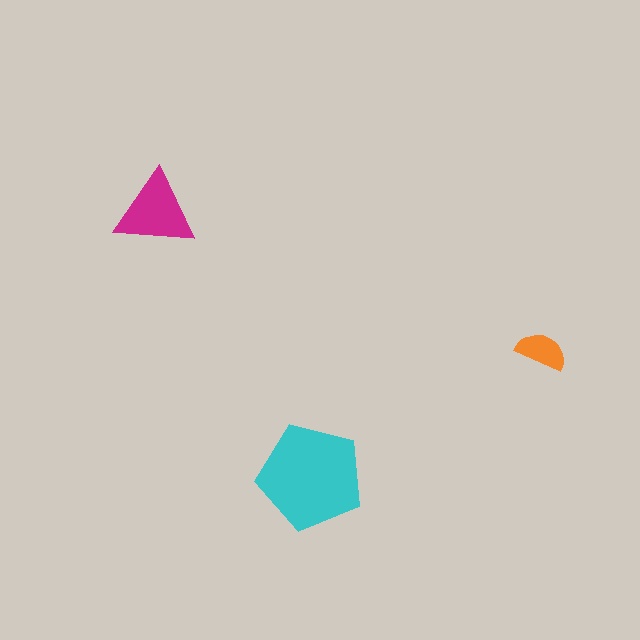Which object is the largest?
The cyan pentagon.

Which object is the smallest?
The orange semicircle.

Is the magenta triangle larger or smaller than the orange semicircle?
Larger.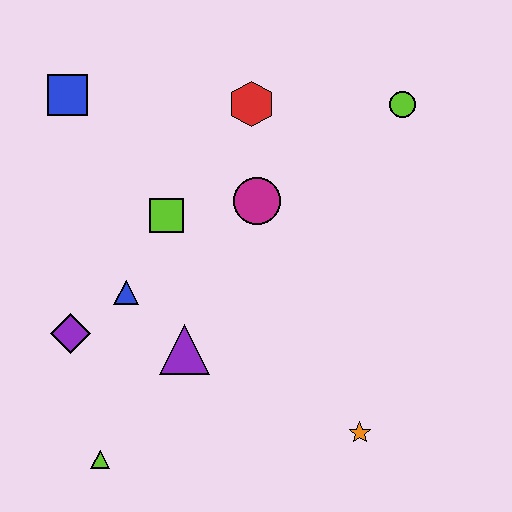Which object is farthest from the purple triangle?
The lime circle is farthest from the purple triangle.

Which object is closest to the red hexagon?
The magenta circle is closest to the red hexagon.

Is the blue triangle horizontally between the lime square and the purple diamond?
Yes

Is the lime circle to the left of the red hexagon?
No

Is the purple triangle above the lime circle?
No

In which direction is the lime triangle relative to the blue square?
The lime triangle is below the blue square.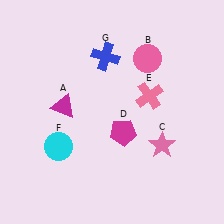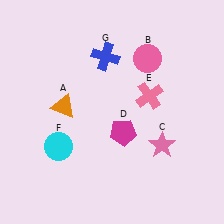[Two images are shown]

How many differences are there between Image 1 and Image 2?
There is 1 difference between the two images.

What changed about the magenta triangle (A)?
In Image 1, A is magenta. In Image 2, it changed to orange.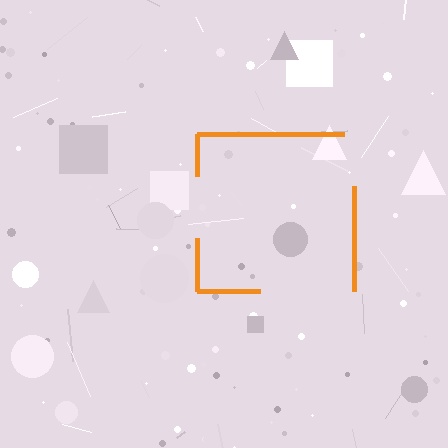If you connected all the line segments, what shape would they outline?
They would outline a square.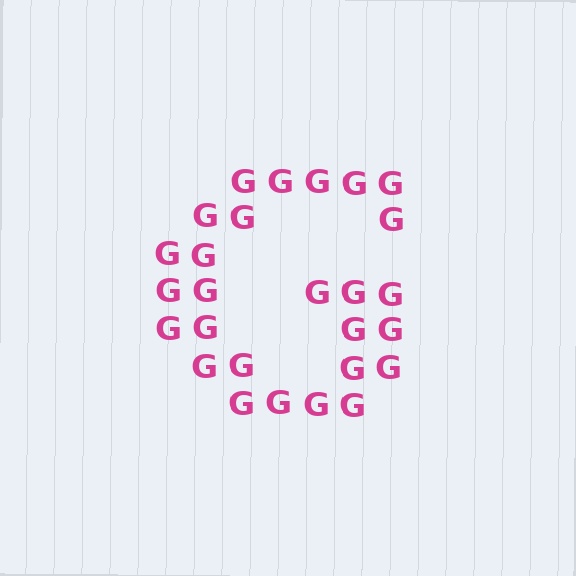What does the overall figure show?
The overall figure shows the letter G.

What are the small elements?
The small elements are letter G's.